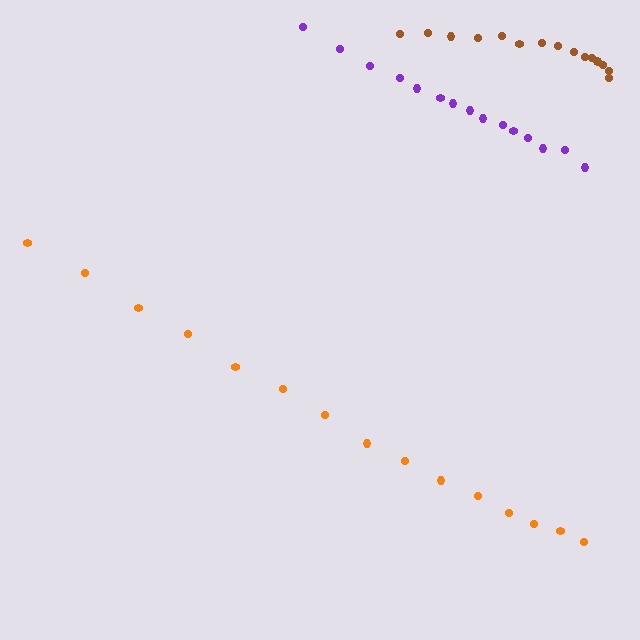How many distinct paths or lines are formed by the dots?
There are 3 distinct paths.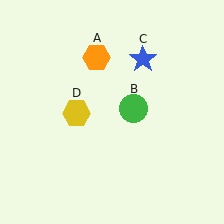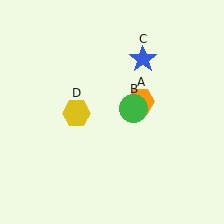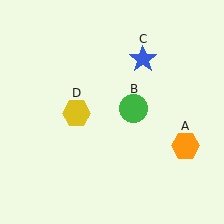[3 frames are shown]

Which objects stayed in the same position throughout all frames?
Green circle (object B) and blue star (object C) and yellow hexagon (object D) remained stationary.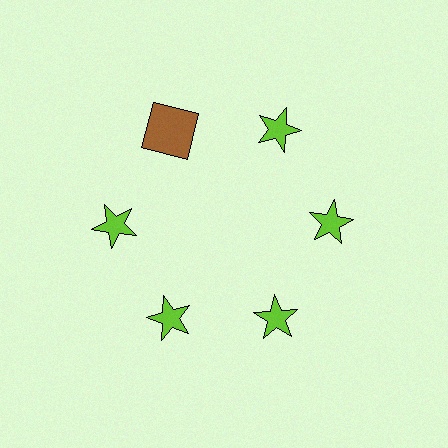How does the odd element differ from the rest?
It differs in both color (brown instead of lime) and shape (square instead of star).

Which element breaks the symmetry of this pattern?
The brown square at roughly the 11 o'clock position breaks the symmetry. All other shapes are lime stars.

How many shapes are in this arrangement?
There are 6 shapes arranged in a ring pattern.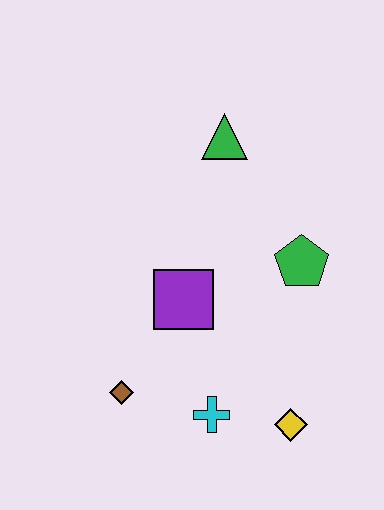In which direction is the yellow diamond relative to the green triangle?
The yellow diamond is below the green triangle.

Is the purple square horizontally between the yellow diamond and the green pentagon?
No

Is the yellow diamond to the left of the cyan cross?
No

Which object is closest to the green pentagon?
The purple square is closest to the green pentagon.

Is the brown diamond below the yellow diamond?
No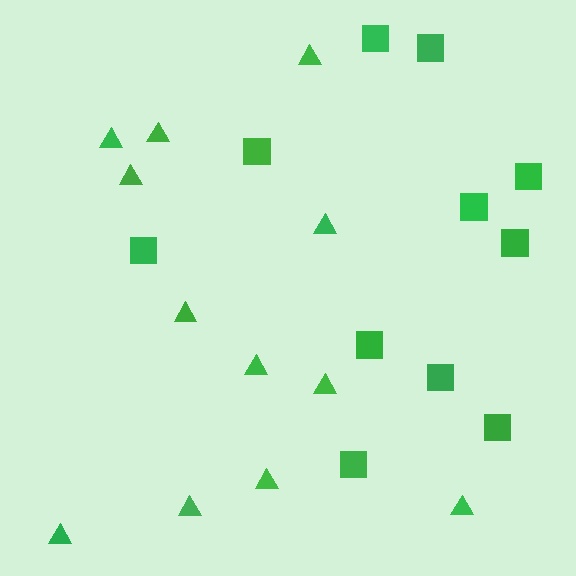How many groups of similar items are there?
There are 2 groups: one group of squares (11) and one group of triangles (12).